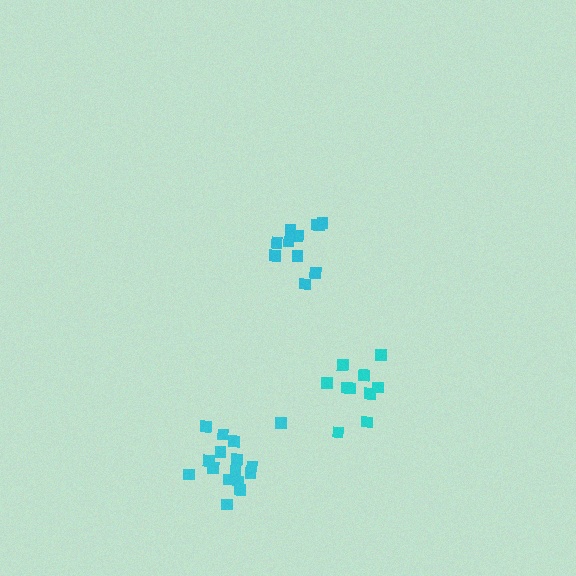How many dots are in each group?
Group 1: 12 dots, Group 2: 11 dots, Group 3: 16 dots (39 total).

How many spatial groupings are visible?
There are 3 spatial groupings.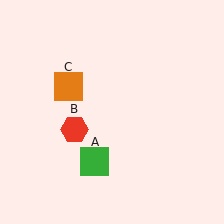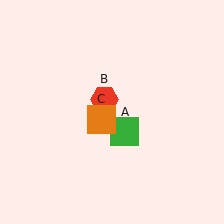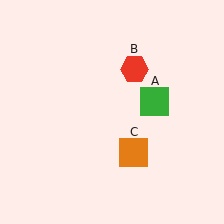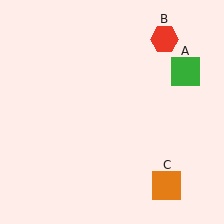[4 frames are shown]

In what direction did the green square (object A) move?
The green square (object A) moved up and to the right.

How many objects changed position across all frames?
3 objects changed position: green square (object A), red hexagon (object B), orange square (object C).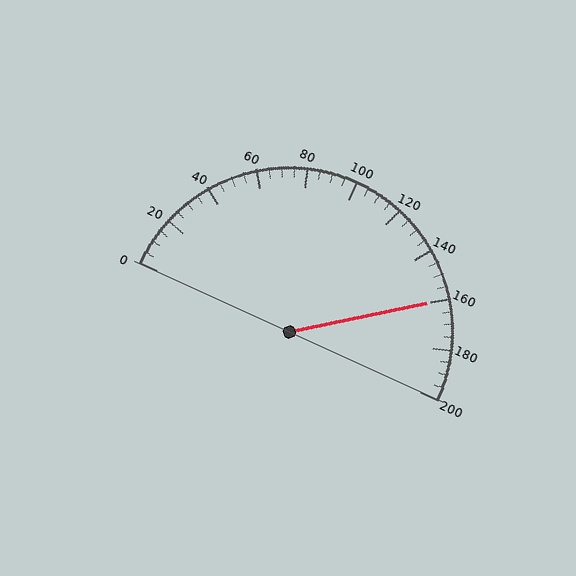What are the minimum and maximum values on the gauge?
The gauge ranges from 0 to 200.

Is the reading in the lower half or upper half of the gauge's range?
The reading is in the upper half of the range (0 to 200).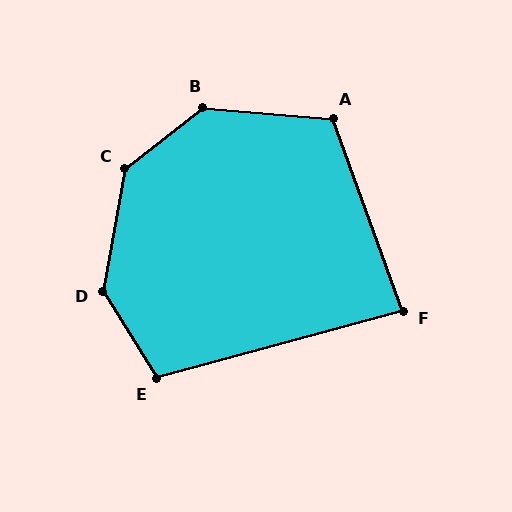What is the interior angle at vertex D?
Approximately 138 degrees (obtuse).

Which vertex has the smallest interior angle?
F, at approximately 85 degrees.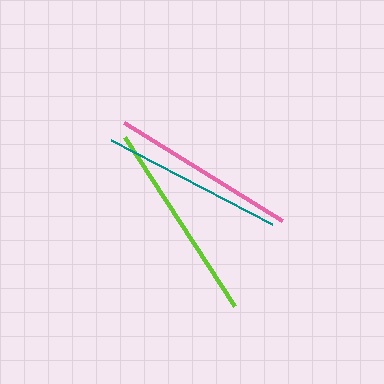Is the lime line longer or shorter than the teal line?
The lime line is longer than the teal line.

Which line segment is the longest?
The lime line is the longest at approximately 202 pixels.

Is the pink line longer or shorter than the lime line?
The lime line is longer than the pink line.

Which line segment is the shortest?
The teal line is the shortest at approximately 182 pixels.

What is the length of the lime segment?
The lime segment is approximately 202 pixels long.